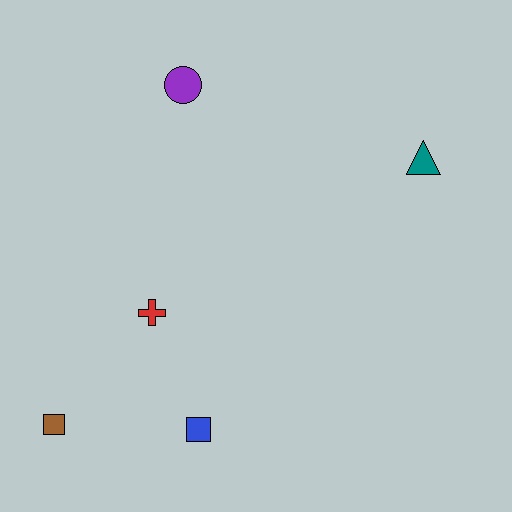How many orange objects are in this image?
There are no orange objects.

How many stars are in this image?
There are no stars.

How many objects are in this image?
There are 5 objects.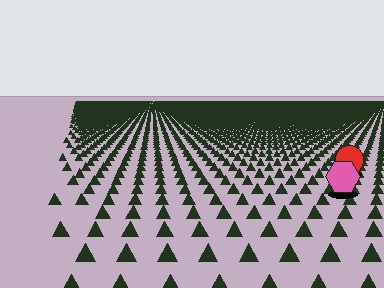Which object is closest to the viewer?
The pink hexagon is closest. The texture marks near it are larger and more spread out.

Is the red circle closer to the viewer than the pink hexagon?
No. The pink hexagon is closer — you can tell from the texture gradient: the ground texture is coarser near it.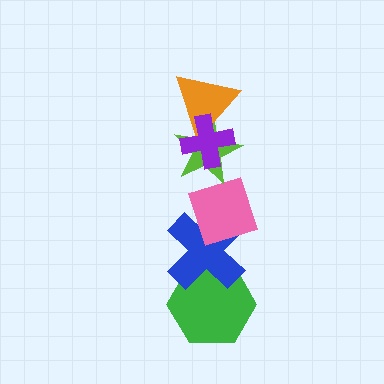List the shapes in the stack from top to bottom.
From top to bottom: the purple cross, the orange triangle, the lime star, the pink diamond, the blue cross, the green hexagon.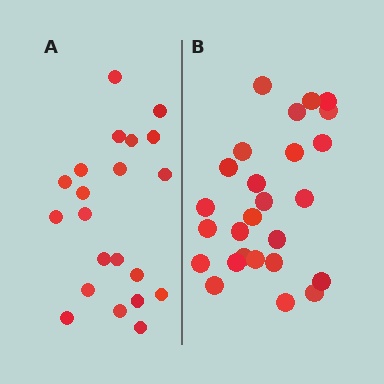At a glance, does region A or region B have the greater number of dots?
Region B (the right region) has more dots.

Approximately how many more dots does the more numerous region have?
Region B has about 5 more dots than region A.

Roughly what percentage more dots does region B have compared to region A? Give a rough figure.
About 25% more.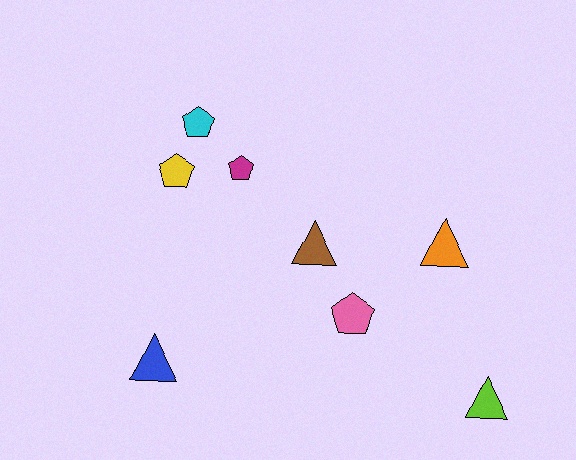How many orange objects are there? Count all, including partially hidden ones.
There is 1 orange object.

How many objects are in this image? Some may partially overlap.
There are 8 objects.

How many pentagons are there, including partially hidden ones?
There are 4 pentagons.